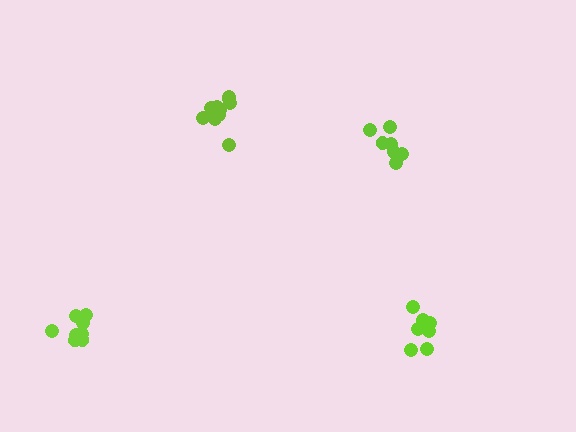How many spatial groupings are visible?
There are 4 spatial groupings.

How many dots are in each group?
Group 1: 10 dots, Group 2: 9 dots, Group 3: 8 dots, Group 4: 9 dots (36 total).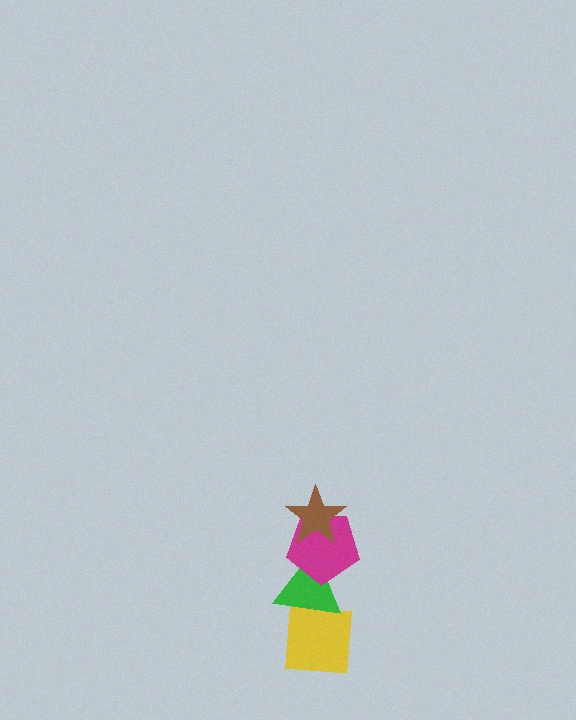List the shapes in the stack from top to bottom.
From top to bottom: the brown star, the magenta pentagon, the green triangle, the yellow square.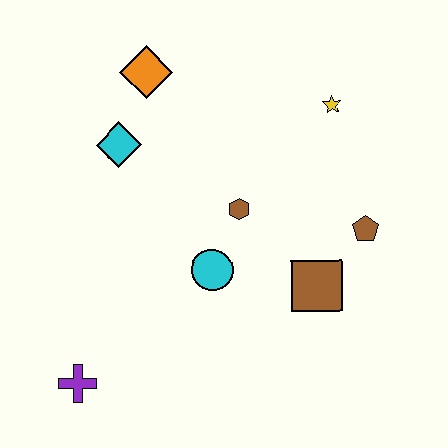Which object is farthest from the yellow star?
The purple cross is farthest from the yellow star.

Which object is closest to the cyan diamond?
The orange diamond is closest to the cyan diamond.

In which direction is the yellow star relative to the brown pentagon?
The yellow star is above the brown pentagon.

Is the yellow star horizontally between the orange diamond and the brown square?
No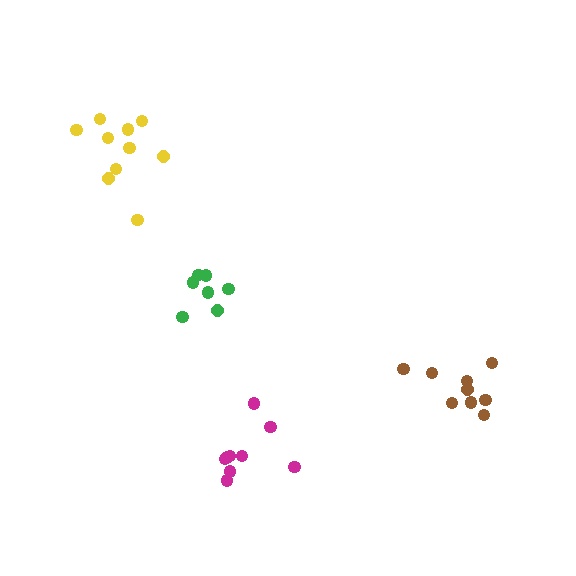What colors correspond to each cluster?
The clusters are colored: yellow, green, magenta, brown.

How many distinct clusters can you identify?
There are 4 distinct clusters.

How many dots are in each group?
Group 1: 10 dots, Group 2: 7 dots, Group 3: 9 dots, Group 4: 9 dots (35 total).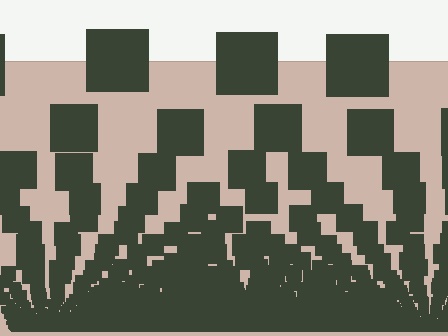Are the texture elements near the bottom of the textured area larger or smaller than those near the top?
Smaller. The gradient is inverted — elements near the bottom are smaller and denser.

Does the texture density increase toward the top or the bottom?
Density increases toward the bottom.